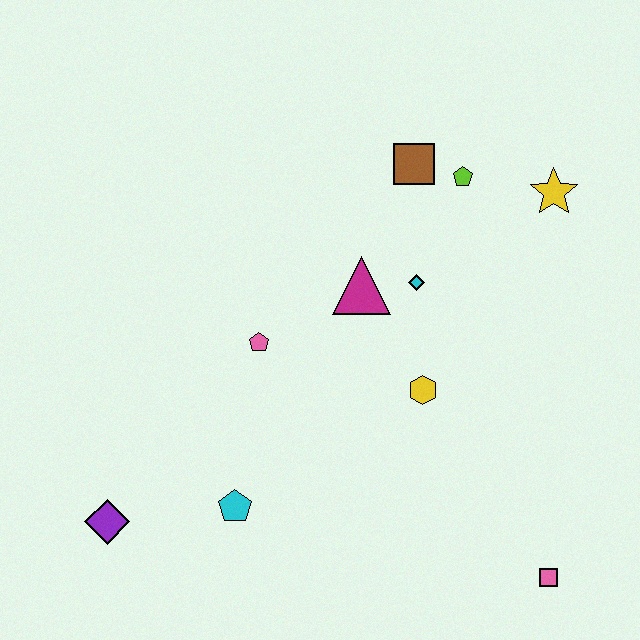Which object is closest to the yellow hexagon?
The cyan diamond is closest to the yellow hexagon.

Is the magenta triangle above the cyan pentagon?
Yes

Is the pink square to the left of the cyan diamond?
No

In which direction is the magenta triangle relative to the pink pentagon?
The magenta triangle is to the right of the pink pentagon.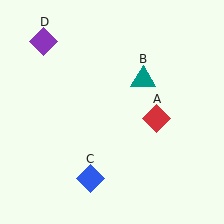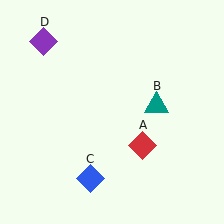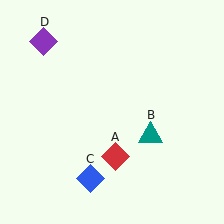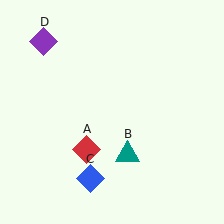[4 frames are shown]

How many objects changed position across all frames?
2 objects changed position: red diamond (object A), teal triangle (object B).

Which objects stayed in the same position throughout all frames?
Blue diamond (object C) and purple diamond (object D) remained stationary.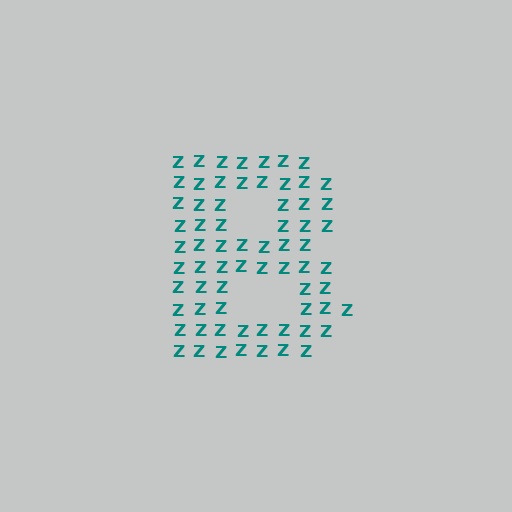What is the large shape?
The large shape is the letter B.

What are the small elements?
The small elements are letter Z's.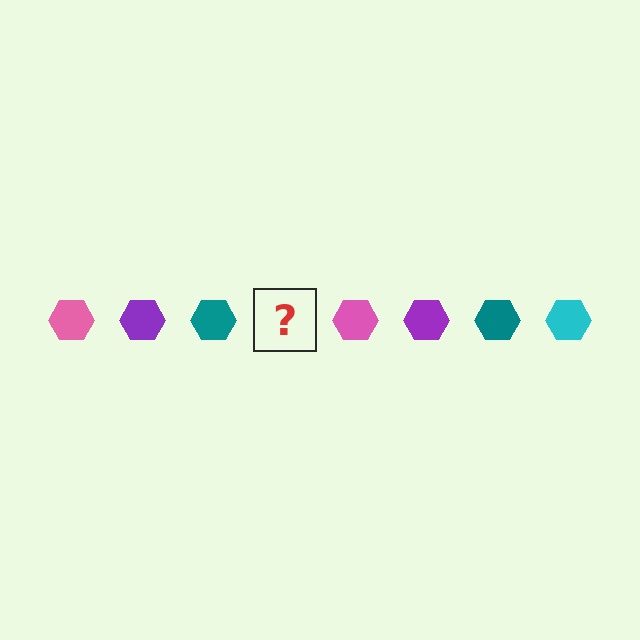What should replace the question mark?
The question mark should be replaced with a cyan hexagon.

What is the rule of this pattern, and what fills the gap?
The rule is that the pattern cycles through pink, purple, teal, cyan hexagons. The gap should be filled with a cyan hexagon.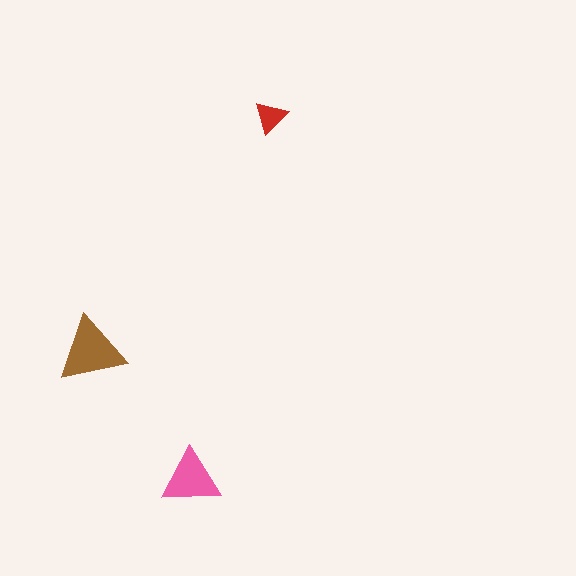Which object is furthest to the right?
The red triangle is rightmost.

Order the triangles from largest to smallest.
the brown one, the pink one, the red one.